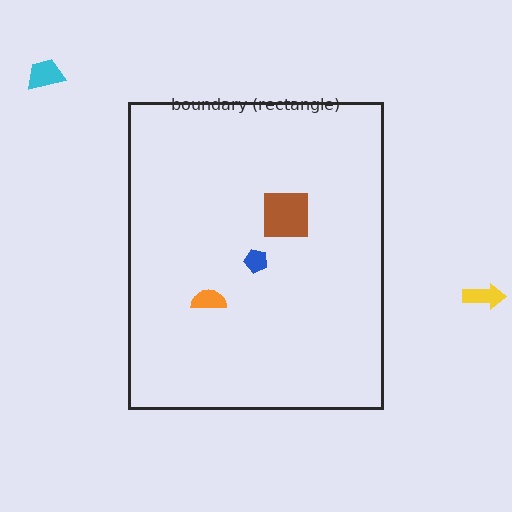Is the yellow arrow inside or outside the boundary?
Outside.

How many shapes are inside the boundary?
3 inside, 2 outside.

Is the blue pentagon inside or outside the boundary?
Inside.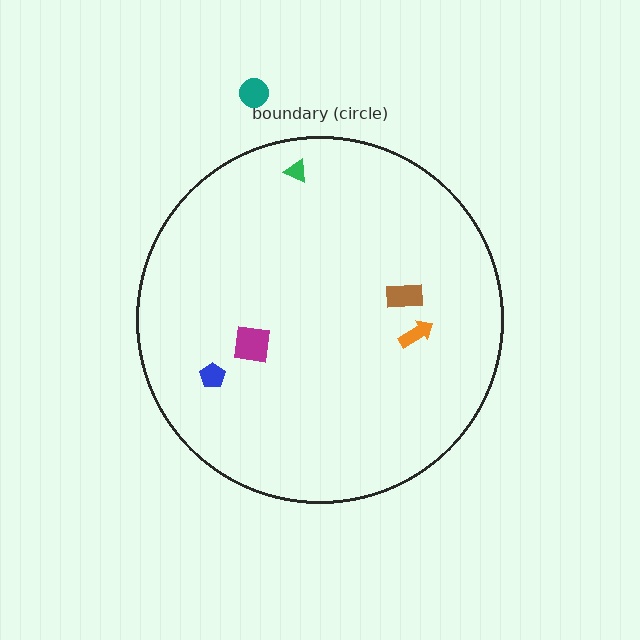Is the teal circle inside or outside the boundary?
Outside.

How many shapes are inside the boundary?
5 inside, 1 outside.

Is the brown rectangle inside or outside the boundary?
Inside.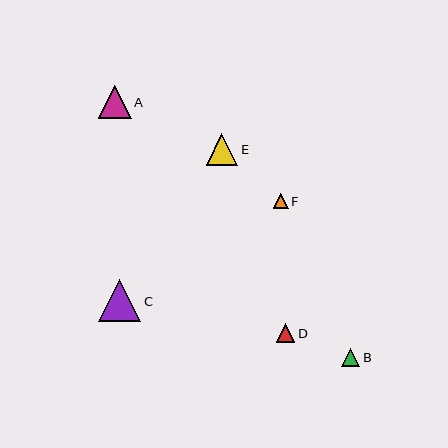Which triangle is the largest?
Triangle C is the largest with a size of approximately 42 pixels.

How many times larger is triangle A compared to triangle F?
Triangle A is approximately 2.2 times the size of triangle F.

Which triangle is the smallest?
Triangle F is the smallest with a size of approximately 15 pixels.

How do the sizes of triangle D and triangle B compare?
Triangle D and triangle B are approximately the same size.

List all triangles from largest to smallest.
From largest to smallest: C, A, E, D, B, F.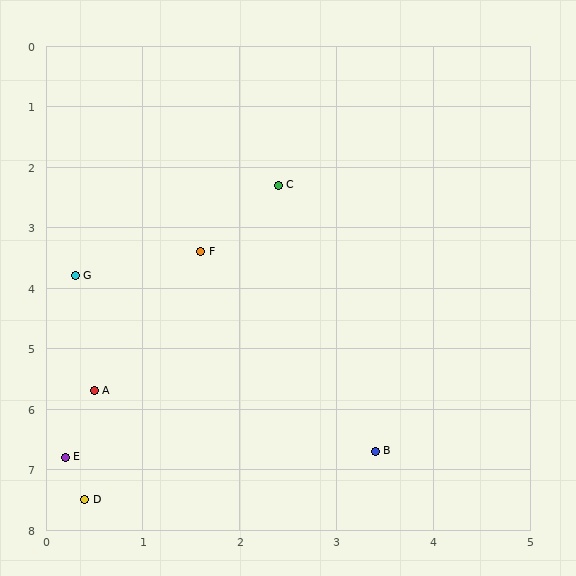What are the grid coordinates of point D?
Point D is at approximately (0.4, 7.5).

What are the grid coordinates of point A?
Point A is at approximately (0.5, 5.7).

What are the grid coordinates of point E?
Point E is at approximately (0.2, 6.8).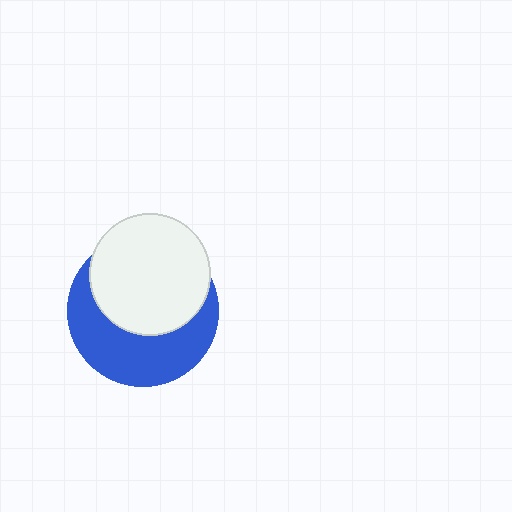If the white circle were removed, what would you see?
You would see the complete blue circle.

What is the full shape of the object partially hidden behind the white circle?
The partially hidden object is a blue circle.